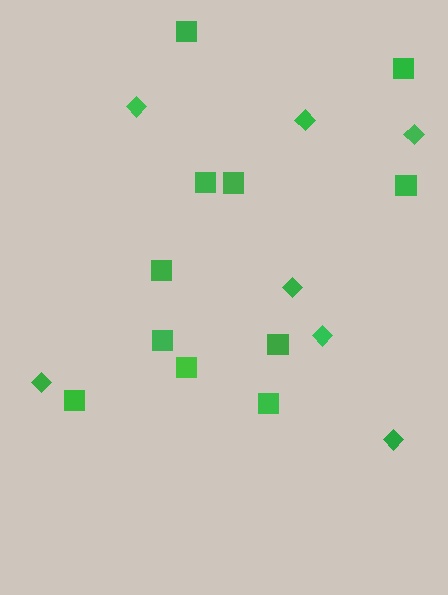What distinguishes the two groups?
There are 2 groups: one group of squares (11) and one group of diamonds (7).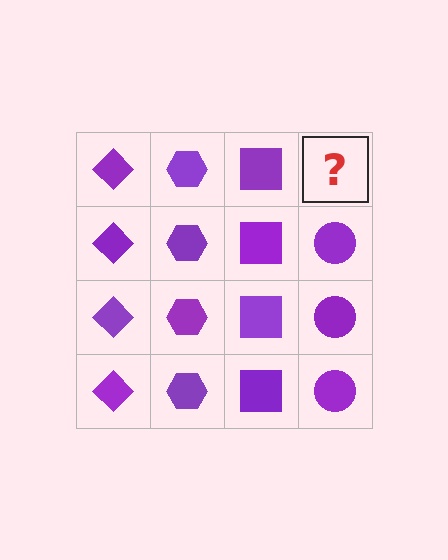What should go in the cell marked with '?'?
The missing cell should contain a purple circle.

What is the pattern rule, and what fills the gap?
The rule is that each column has a consistent shape. The gap should be filled with a purple circle.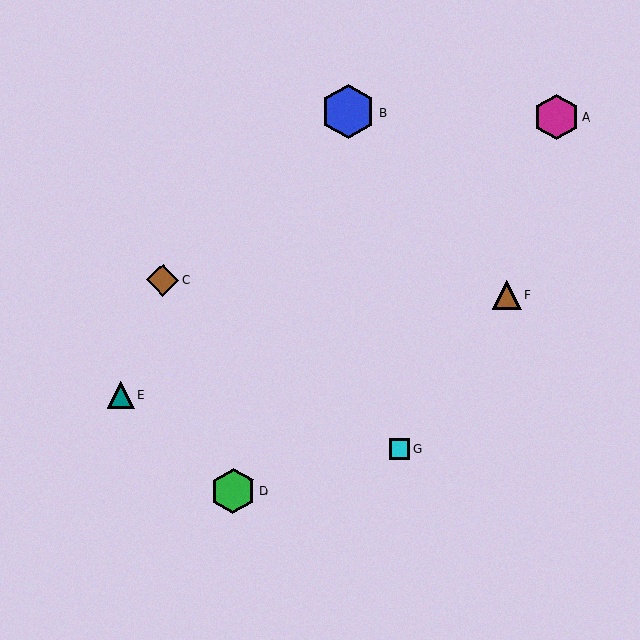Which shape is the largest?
The blue hexagon (labeled B) is the largest.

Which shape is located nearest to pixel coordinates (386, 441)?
The cyan square (labeled G) at (399, 449) is nearest to that location.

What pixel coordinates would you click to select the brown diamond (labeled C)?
Click at (163, 280) to select the brown diamond C.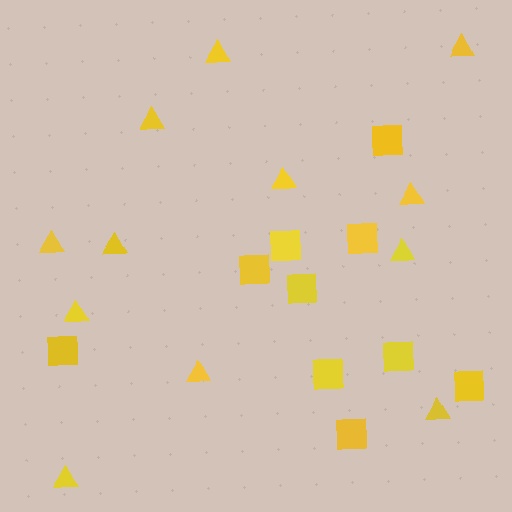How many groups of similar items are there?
There are 2 groups: one group of squares (10) and one group of triangles (12).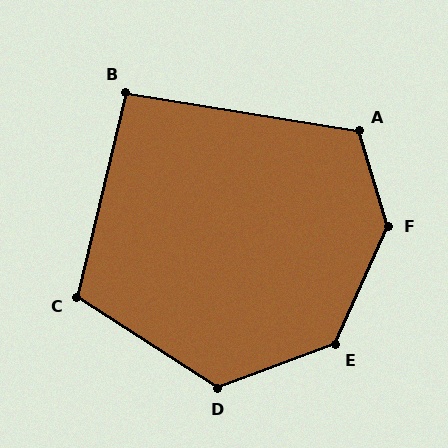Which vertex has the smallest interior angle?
B, at approximately 94 degrees.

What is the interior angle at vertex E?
Approximately 134 degrees (obtuse).